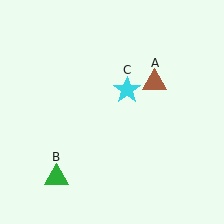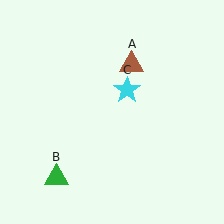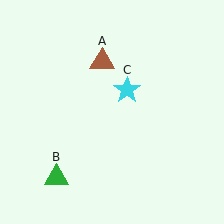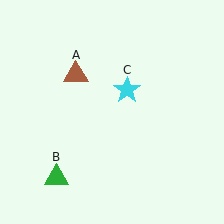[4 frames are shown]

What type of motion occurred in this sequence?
The brown triangle (object A) rotated counterclockwise around the center of the scene.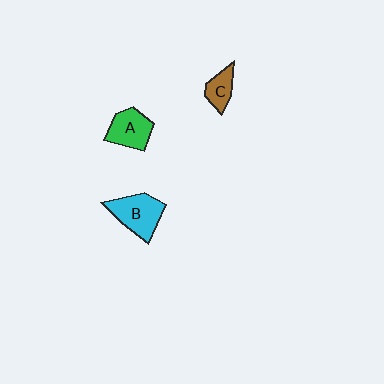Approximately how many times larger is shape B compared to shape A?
Approximately 1.2 times.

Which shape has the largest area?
Shape B (cyan).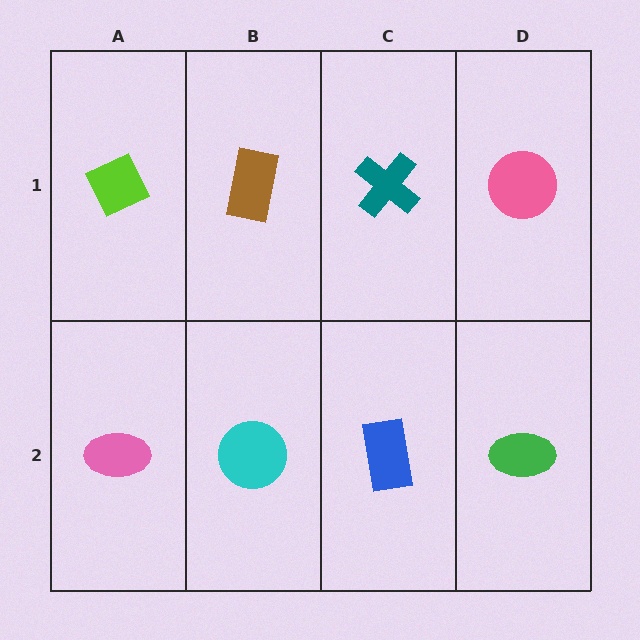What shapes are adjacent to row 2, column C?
A teal cross (row 1, column C), a cyan circle (row 2, column B), a green ellipse (row 2, column D).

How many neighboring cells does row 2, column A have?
2.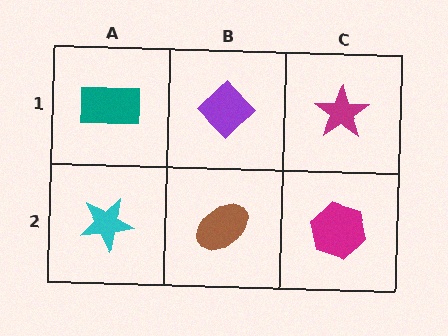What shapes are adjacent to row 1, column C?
A magenta hexagon (row 2, column C), a purple diamond (row 1, column B).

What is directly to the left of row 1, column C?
A purple diamond.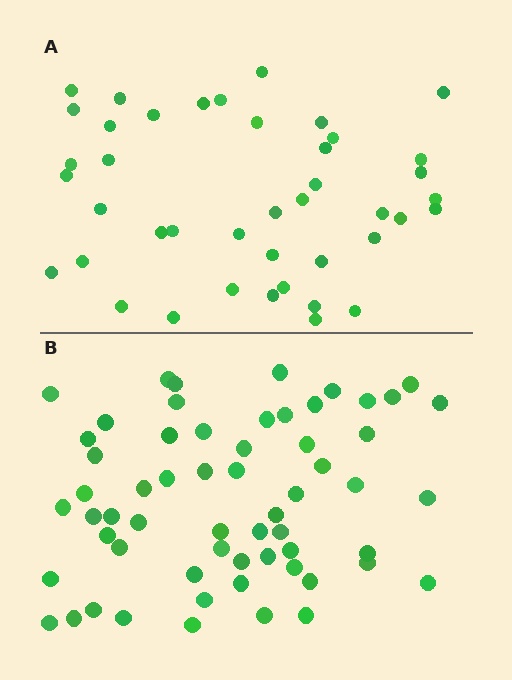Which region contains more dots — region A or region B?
Region B (the bottom region) has more dots.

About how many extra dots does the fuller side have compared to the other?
Region B has approximately 20 more dots than region A.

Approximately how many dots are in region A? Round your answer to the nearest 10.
About 40 dots. (The exact count is 42, which rounds to 40.)